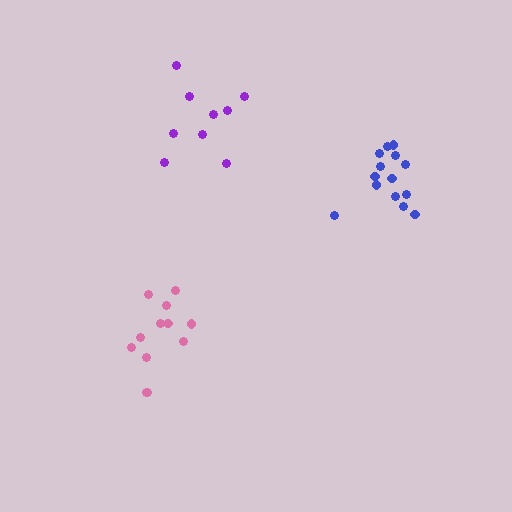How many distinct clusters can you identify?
There are 3 distinct clusters.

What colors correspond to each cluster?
The clusters are colored: pink, blue, purple.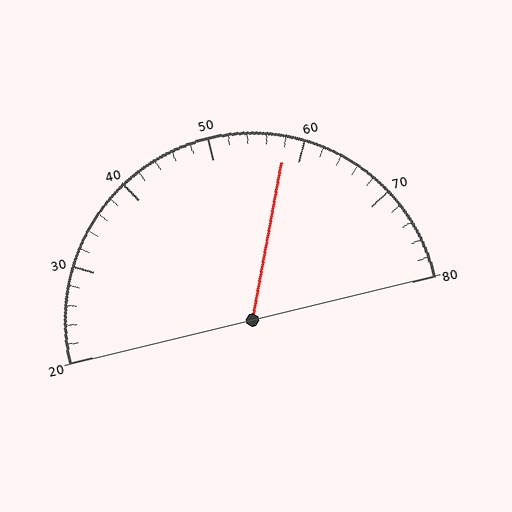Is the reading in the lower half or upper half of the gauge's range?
The reading is in the upper half of the range (20 to 80).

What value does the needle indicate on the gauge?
The needle indicates approximately 58.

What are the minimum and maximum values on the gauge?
The gauge ranges from 20 to 80.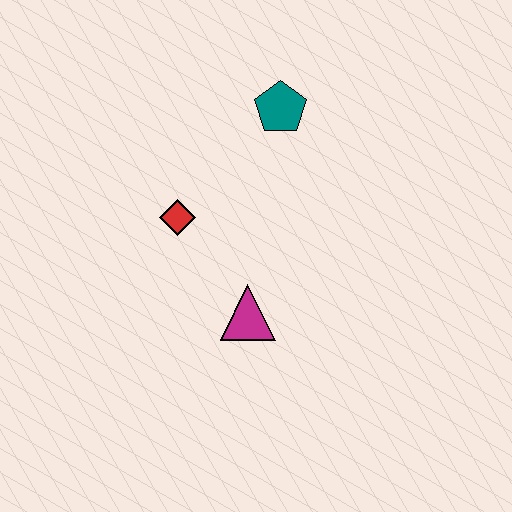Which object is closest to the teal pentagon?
The red diamond is closest to the teal pentagon.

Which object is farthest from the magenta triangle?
The teal pentagon is farthest from the magenta triangle.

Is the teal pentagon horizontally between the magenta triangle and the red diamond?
No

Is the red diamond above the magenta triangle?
Yes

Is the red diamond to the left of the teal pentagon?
Yes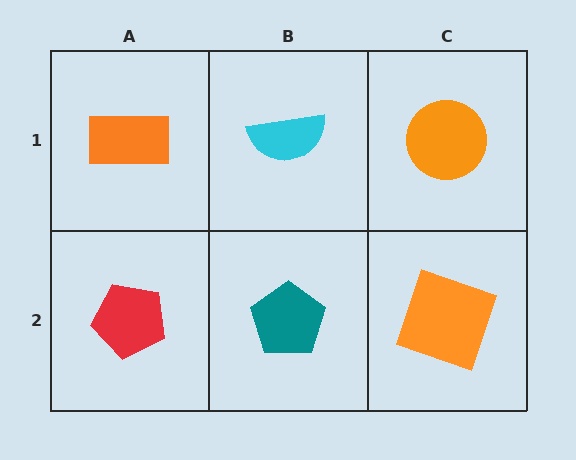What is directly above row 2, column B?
A cyan semicircle.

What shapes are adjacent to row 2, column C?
An orange circle (row 1, column C), a teal pentagon (row 2, column B).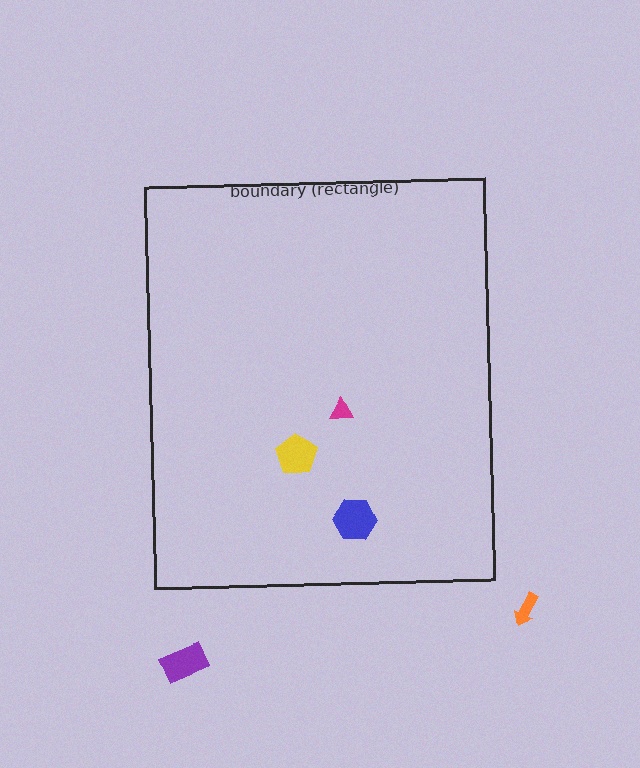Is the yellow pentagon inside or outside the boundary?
Inside.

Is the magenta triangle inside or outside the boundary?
Inside.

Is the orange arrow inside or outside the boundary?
Outside.